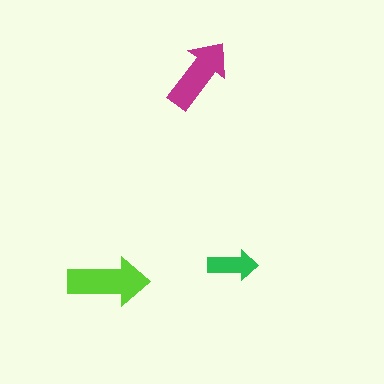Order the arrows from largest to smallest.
the lime one, the magenta one, the green one.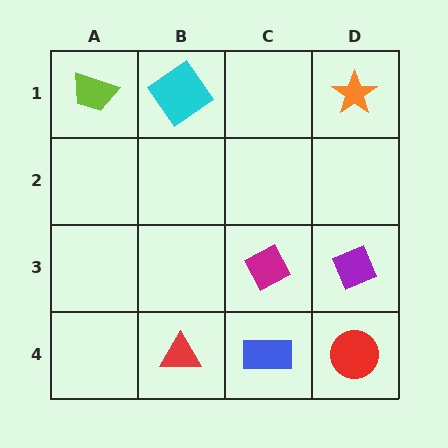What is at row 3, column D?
A purple diamond.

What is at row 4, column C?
A blue rectangle.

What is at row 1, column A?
A lime trapezoid.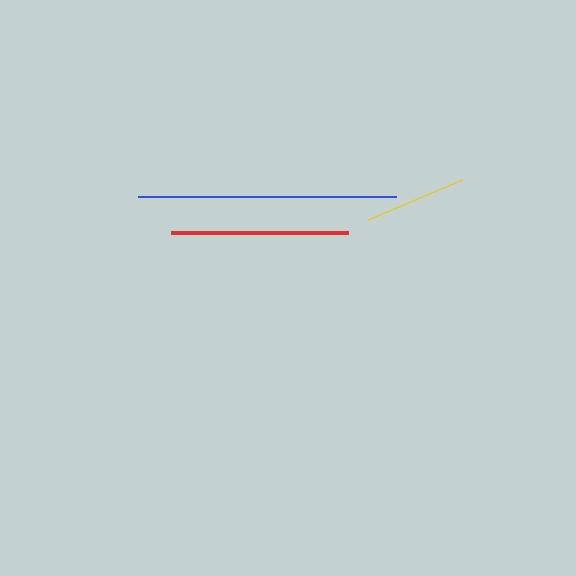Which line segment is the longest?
The blue line is the longest at approximately 258 pixels.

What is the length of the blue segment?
The blue segment is approximately 258 pixels long.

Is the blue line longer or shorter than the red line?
The blue line is longer than the red line.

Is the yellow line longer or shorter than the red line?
The red line is longer than the yellow line.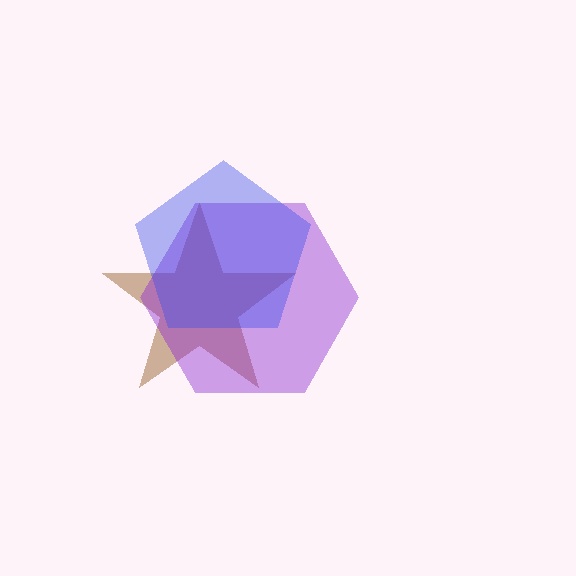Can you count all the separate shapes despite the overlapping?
Yes, there are 3 separate shapes.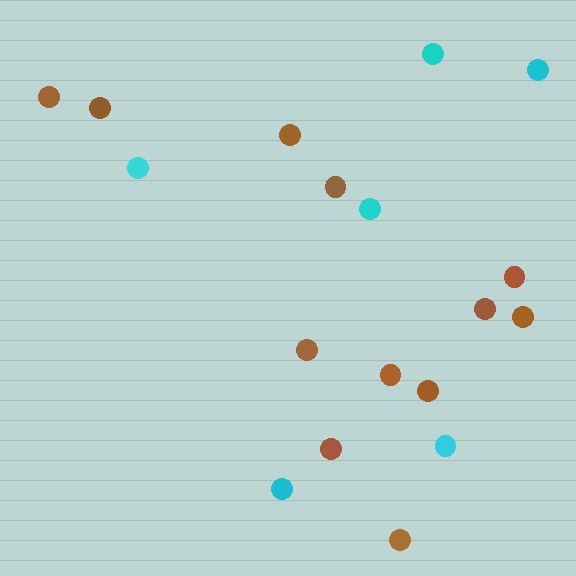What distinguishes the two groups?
There are 2 groups: one group of cyan circles (6) and one group of brown circles (12).